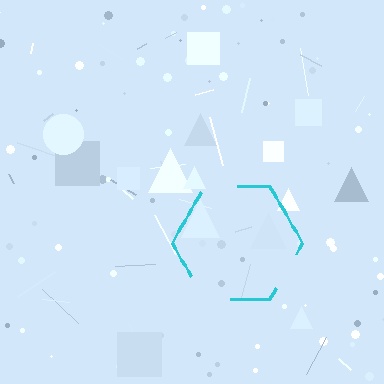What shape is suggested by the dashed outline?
The dashed outline suggests a hexagon.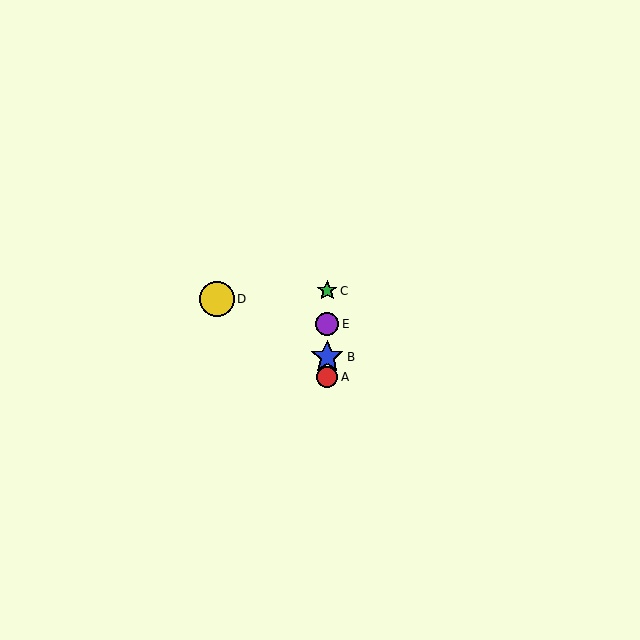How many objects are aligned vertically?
4 objects (A, B, C, E) are aligned vertically.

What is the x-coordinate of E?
Object E is at x≈327.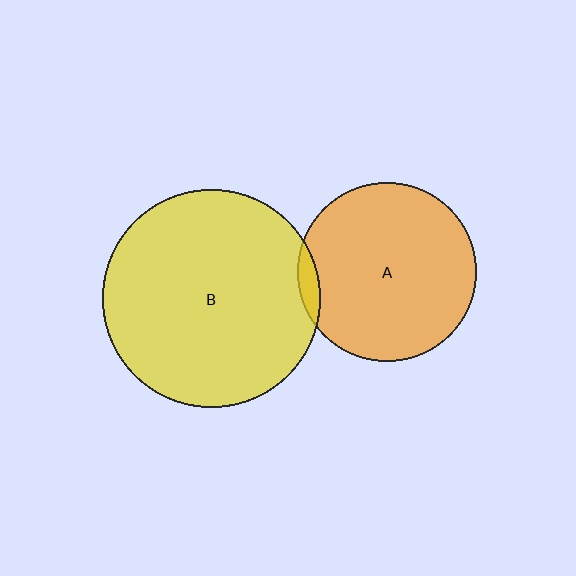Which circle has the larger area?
Circle B (yellow).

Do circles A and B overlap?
Yes.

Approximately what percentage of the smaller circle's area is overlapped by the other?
Approximately 5%.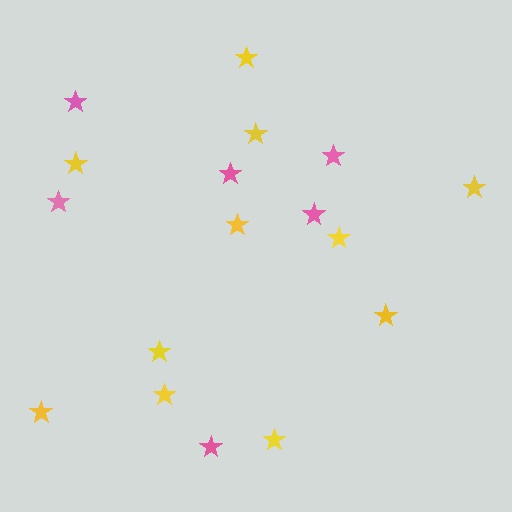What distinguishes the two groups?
There are 2 groups: one group of yellow stars (11) and one group of pink stars (6).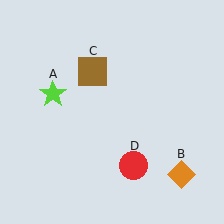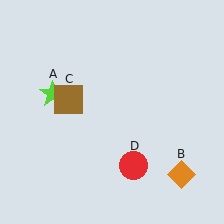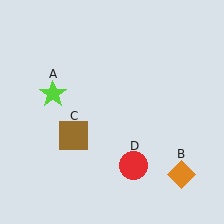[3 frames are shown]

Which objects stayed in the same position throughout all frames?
Lime star (object A) and orange diamond (object B) and red circle (object D) remained stationary.